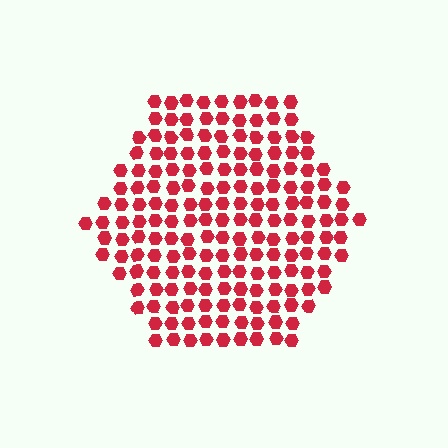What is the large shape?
The large shape is a hexagon.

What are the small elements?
The small elements are hexagons.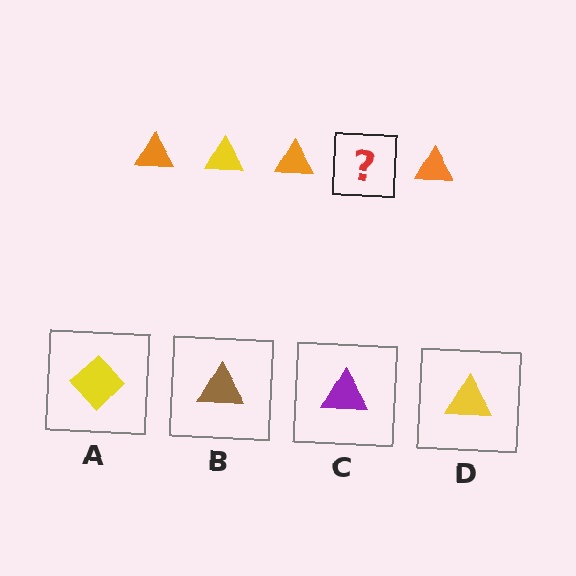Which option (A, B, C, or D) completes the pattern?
D.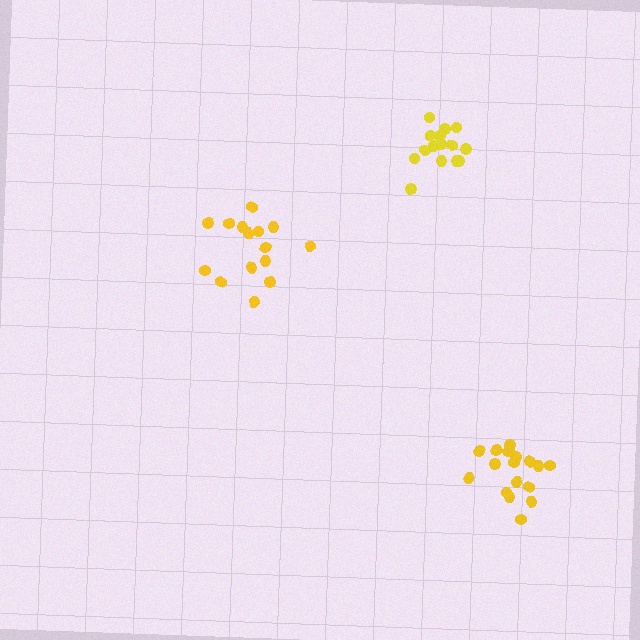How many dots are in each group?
Group 1: 16 dots, Group 2: 17 dots, Group 3: 15 dots (48 total).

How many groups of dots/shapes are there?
There are 3 groups.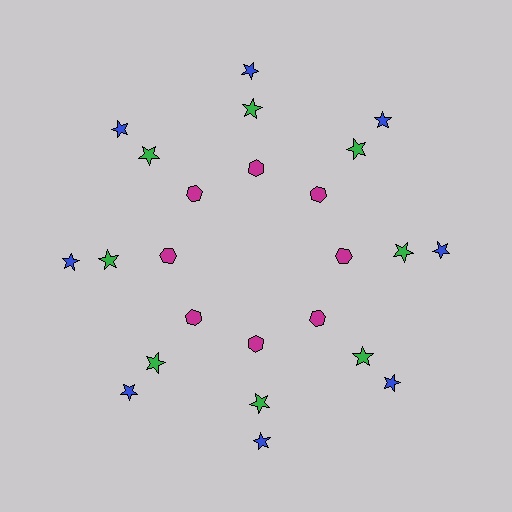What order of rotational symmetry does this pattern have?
This pattern has 8-fold rotational symmetry.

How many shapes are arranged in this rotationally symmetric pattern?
There are 24 shapes, arranged in 8 groups of 3.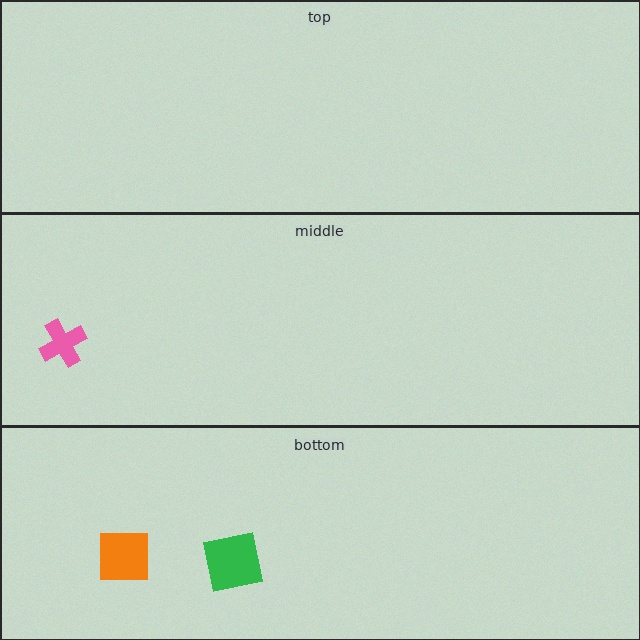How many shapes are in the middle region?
1.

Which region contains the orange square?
The bottom region.